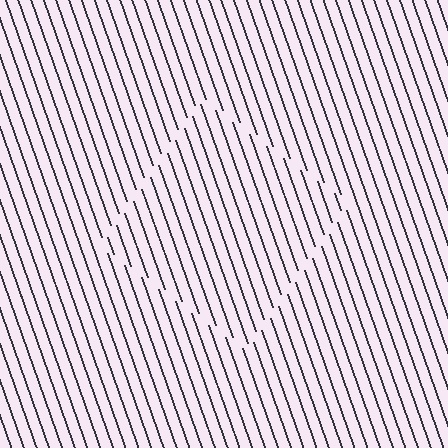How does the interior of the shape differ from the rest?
The interior of the shape contains the same grating, shifted by half a period — the contour is defined by the phase discontinuity where line-ends from the inner and outer gratings abut.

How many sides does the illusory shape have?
4 sides — the line-ends trace a square.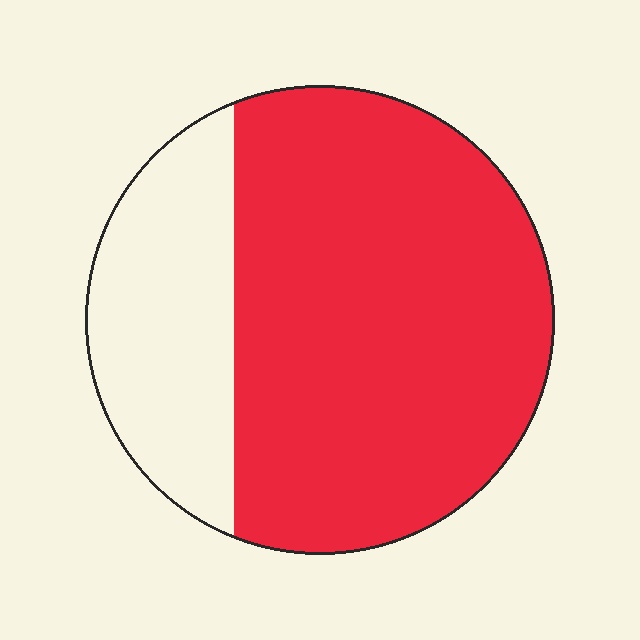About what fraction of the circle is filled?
About three quarters (3/4).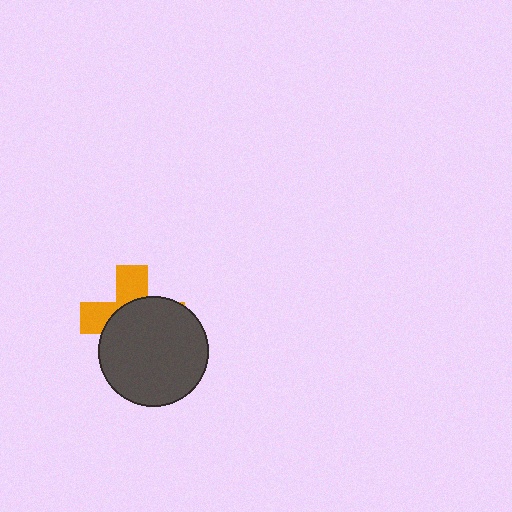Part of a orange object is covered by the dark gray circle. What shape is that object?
It is a cross.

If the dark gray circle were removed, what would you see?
You would see the complete orange cross.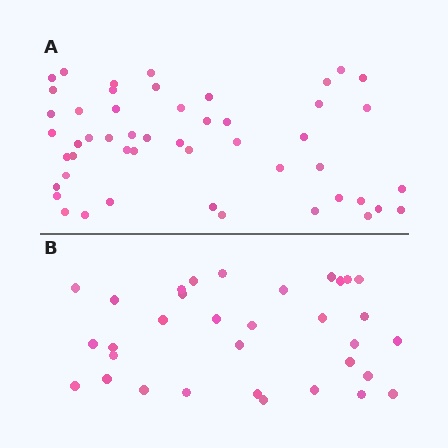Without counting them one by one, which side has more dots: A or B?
Region A (the top region) has more dots.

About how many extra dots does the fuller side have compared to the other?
Region A has approximately 15 more dots than region B.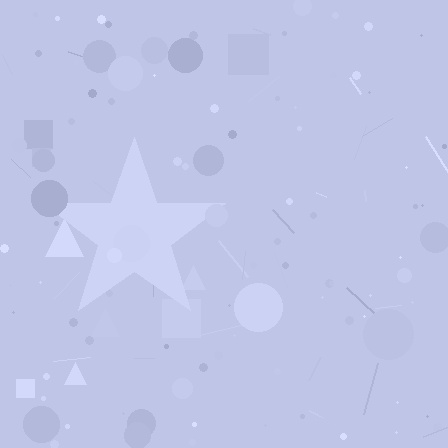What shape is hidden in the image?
A star is hidden in the image.